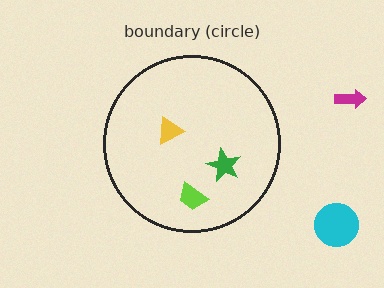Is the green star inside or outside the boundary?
Inside.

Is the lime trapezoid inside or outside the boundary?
Inside.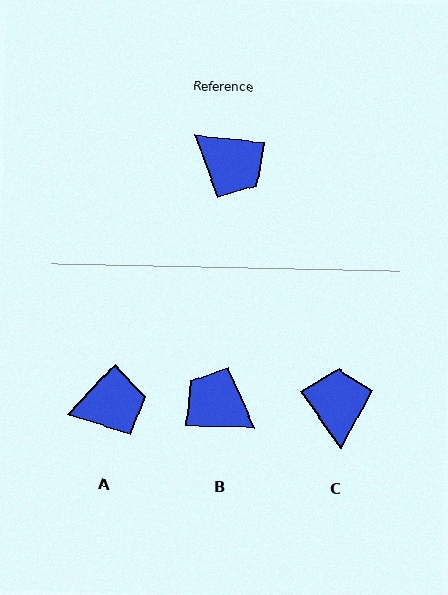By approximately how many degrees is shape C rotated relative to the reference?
Approximately 130 degrees counter-clockwise.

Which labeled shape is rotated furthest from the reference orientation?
B, about 176 degrees away.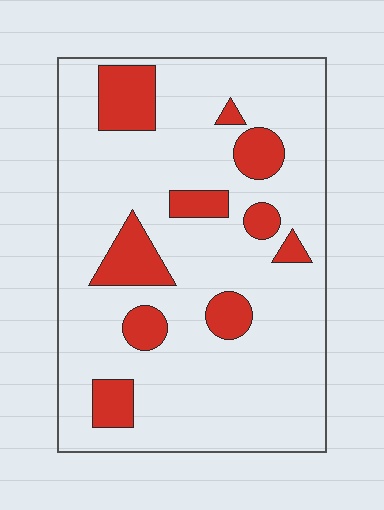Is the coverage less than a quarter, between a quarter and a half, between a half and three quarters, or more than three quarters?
Less than a quarter.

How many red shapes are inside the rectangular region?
10.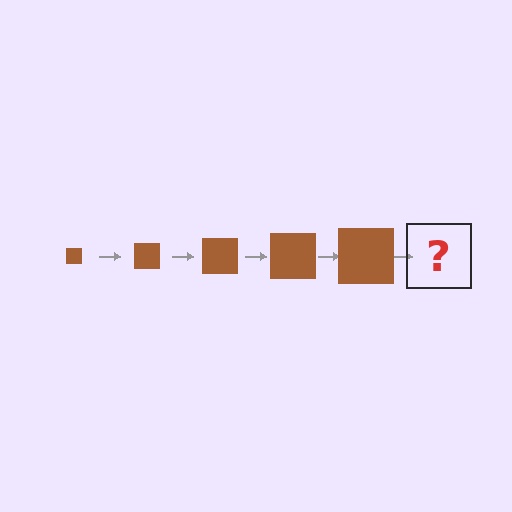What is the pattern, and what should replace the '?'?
The pattern is that the square gets progressively larger each step. The '?' should be a brown square, larger than the previous one.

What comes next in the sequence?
The next element should be a brown square, larger than the previous one.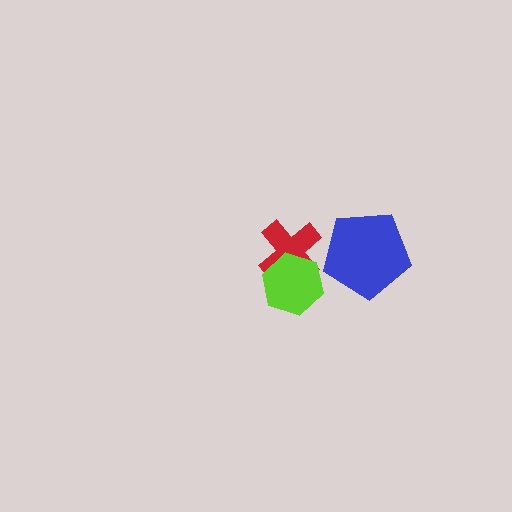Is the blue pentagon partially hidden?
No, no other shape covers it.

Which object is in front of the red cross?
The lime hexagon is in front of the red cross.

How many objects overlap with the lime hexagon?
1 object overlaps with the lime hexagon.